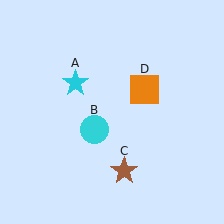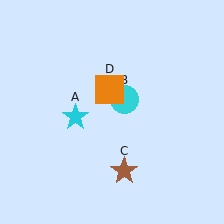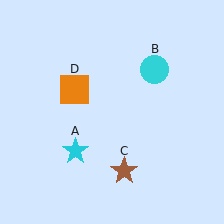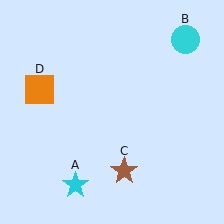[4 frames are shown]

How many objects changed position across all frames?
3 objects changed position: cyan star (object A), cyan circle (object B), orange square (object D).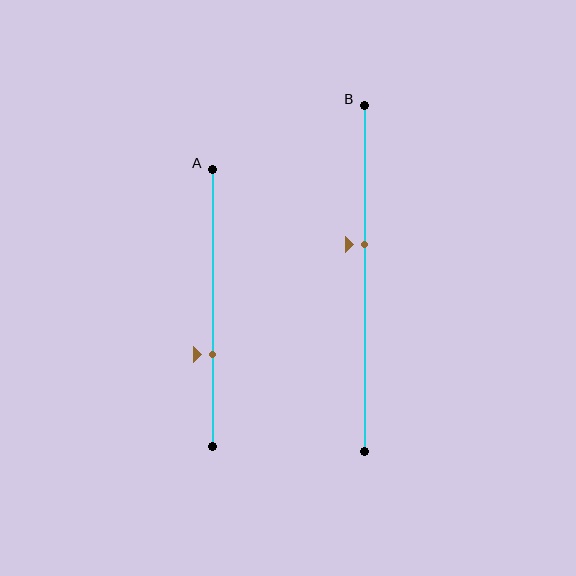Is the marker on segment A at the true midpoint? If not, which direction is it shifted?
No, the marker on segment A is shifted downward by about 17% of the segment length.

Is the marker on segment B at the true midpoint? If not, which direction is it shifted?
No, the marker on segment B is shifted upward by about 10% of the segment length.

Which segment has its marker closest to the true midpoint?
Segment B has its marker closest to the true midpoint.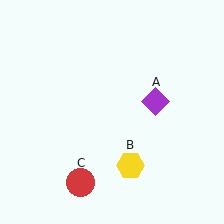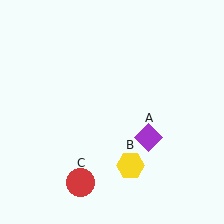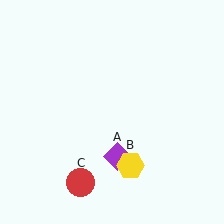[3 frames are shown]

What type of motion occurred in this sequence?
The purple diamond (object A) rotated clockwise around the center of the scene.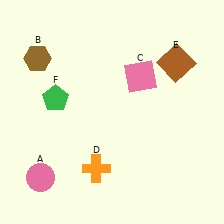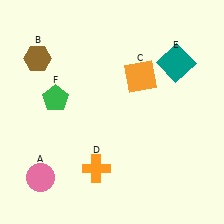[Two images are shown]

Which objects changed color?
C changed from pink to orange. E changed from brown to teal.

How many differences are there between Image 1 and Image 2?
There are 2 differences between the two images.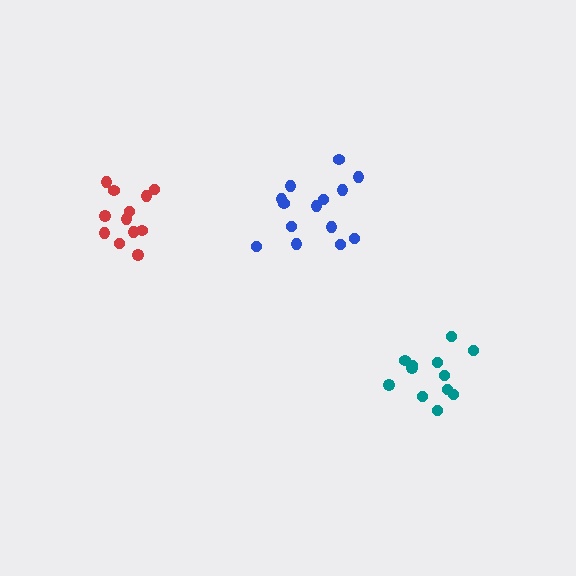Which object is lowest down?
The teal cluster is bottommost.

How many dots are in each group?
Group 1: 12 dots, Group 2: 14 dots, Group 3: 12 dots (38 total).